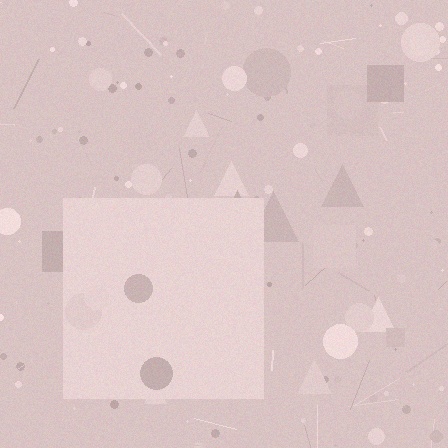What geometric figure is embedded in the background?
A square is embedded in the background.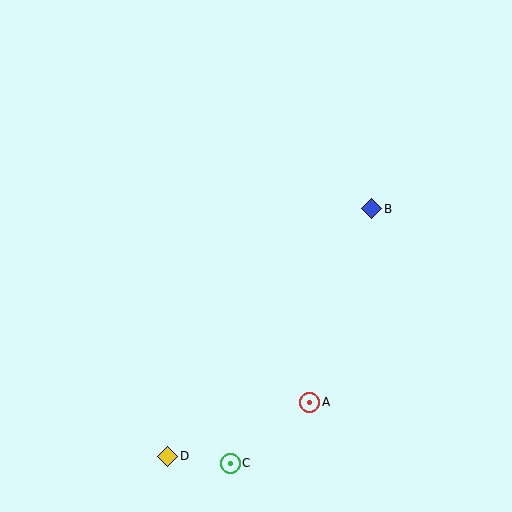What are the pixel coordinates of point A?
Point A is at (310, 403).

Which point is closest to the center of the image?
Point B at (372, 209) is closest to the center.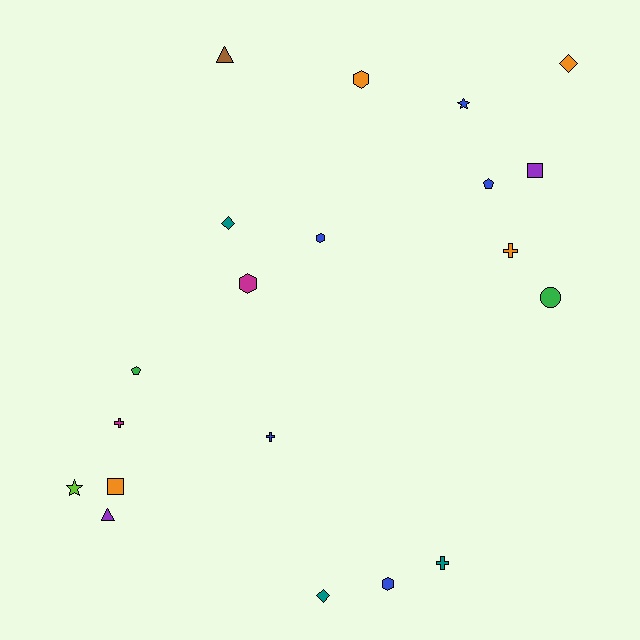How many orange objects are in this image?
There are 4 orange objects.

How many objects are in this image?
There are 20 objects.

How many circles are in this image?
There is 1 circle.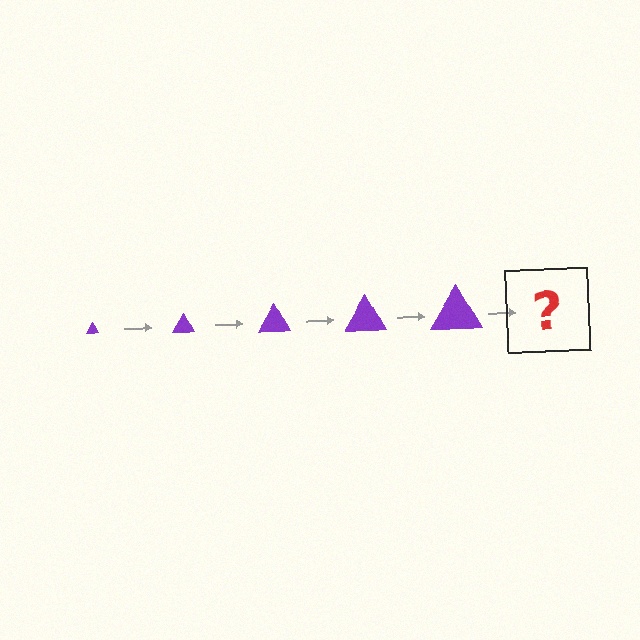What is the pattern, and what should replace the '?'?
The pattern is that the triangle gets progressively larger each step. The '?' should be a purple triangle, larger than the previous one.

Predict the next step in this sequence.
The next step is a purple triangle, larger than the previous one.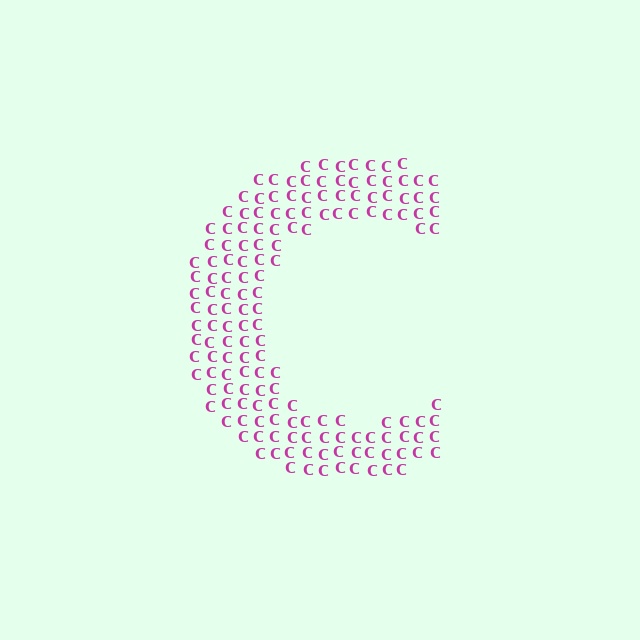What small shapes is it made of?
It is made of small letter C's.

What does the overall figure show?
The overall figure shows the letter C.